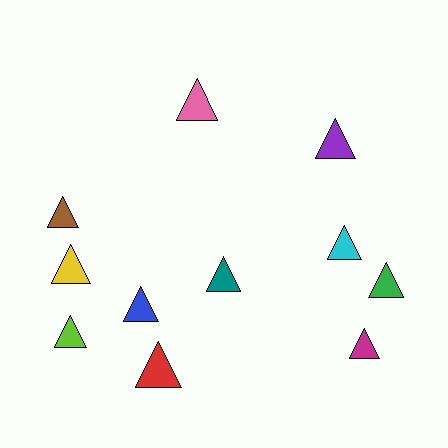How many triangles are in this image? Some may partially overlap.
There are 11 triangles.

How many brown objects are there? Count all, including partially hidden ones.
There is 1 brown object.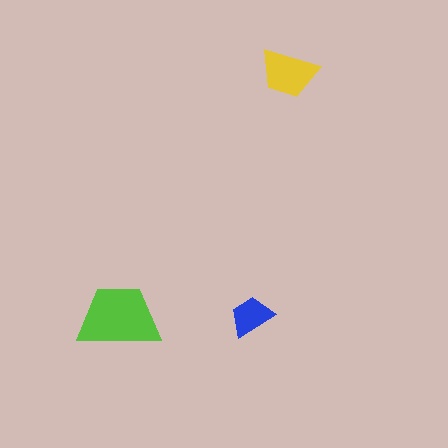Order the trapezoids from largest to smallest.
the lime one, the yellow one, the blue one.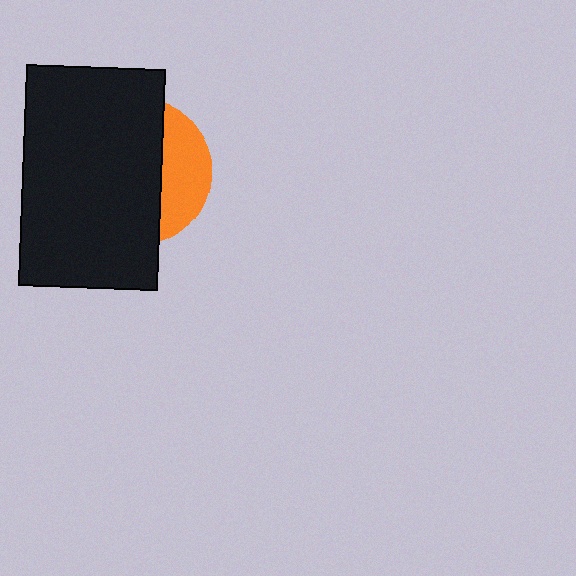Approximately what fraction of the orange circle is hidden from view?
Roughly 69% of the orange circle is hidden behind the black rectangle.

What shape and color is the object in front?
The object in front is a black rectangle.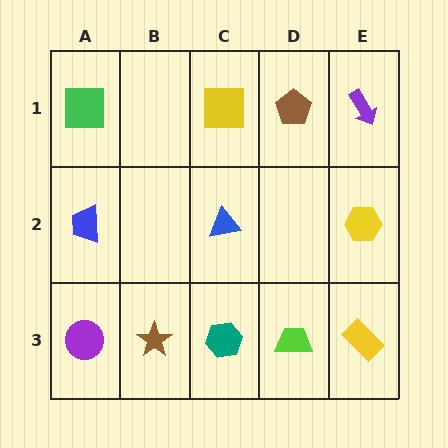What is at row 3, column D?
A lime trapezoid.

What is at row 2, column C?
A blue triangle.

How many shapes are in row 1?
4 shapes.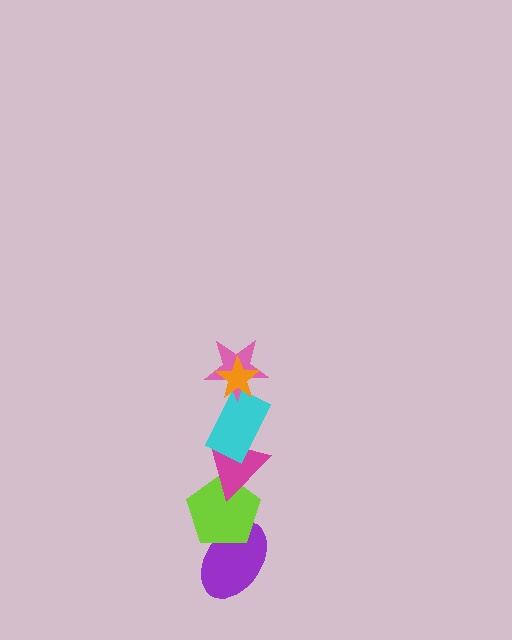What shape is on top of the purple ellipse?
The lime pentagon is on top of the purple ellipse.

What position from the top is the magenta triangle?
The magenta triangle is 4th from the top.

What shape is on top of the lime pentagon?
The magenta triangle is on top of the lime pentagon.